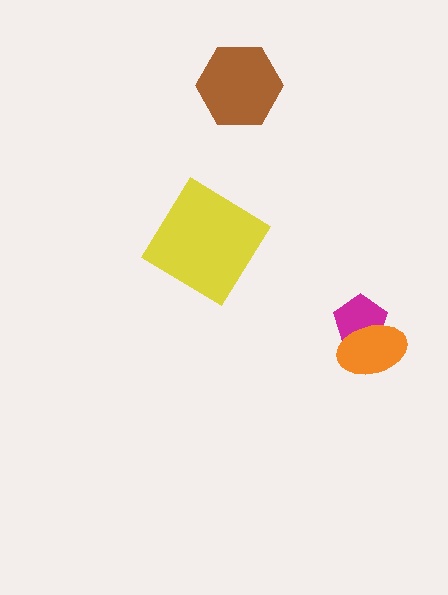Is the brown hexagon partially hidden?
No, no other shape covers it.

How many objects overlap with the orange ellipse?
1 object overlaps with the orange ellipse.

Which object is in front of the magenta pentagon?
The orange ellipse is in front of the magenta pentagon.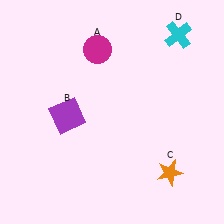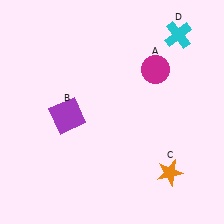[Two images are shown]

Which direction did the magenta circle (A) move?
The magenta circle (A) moved right.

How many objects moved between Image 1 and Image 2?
1 object moved between the two images.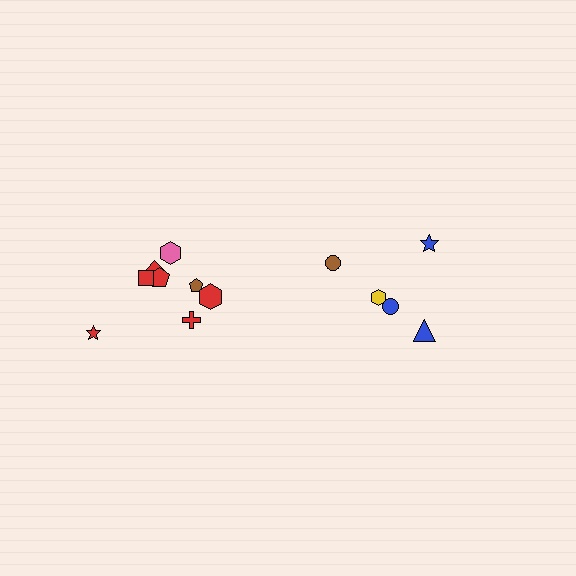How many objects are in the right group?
There are 5 objects.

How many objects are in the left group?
There are 8 objects.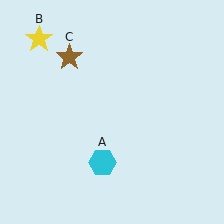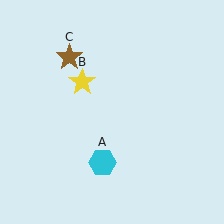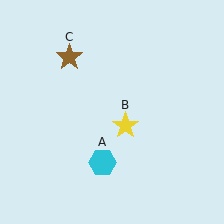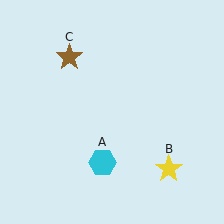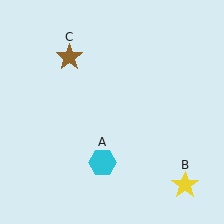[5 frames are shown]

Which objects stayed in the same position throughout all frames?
Cyan hexagon (object A) and brown star (object C) remained stationary.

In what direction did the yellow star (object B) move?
The yellow star (object B) moved down and to the right.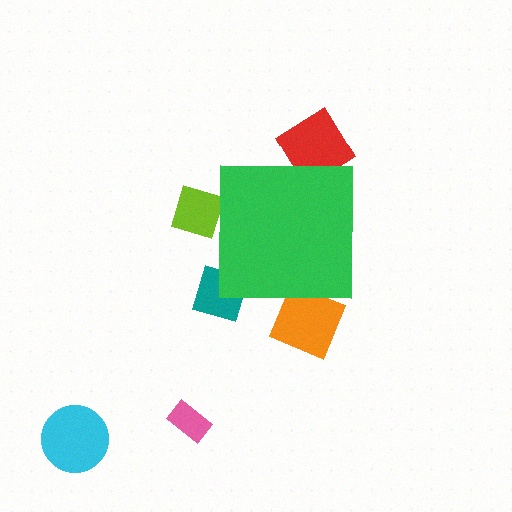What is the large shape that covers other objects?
A green square.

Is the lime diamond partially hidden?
Yes, the lime diamond is partially hidden behind the green square.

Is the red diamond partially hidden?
Yes, the red diamond is partially hidden behind the green square.